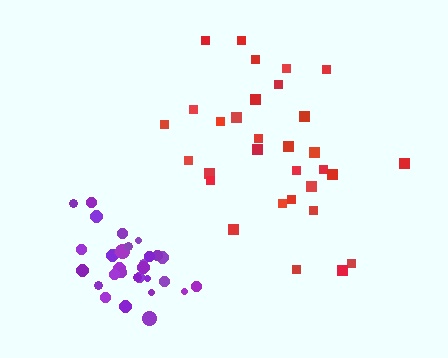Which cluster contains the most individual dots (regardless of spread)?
Red (31).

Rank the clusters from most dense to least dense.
purple, red.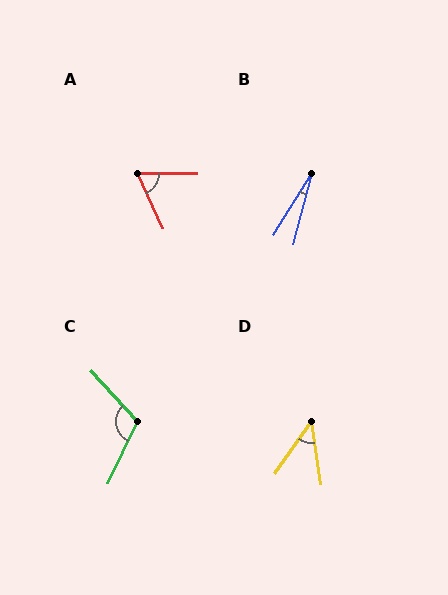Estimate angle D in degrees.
Approximately 44 degrees.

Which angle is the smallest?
B, at approximately 16 degrees.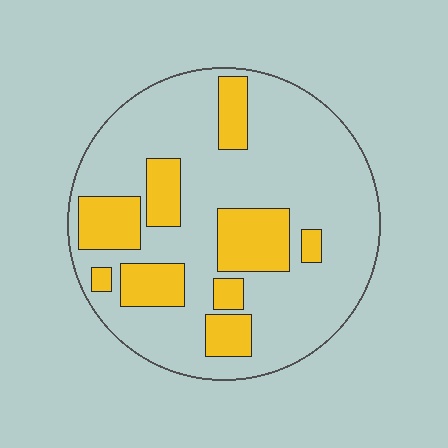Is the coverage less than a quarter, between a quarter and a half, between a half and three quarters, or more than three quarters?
Between a quarter and a half.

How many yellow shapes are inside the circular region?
9.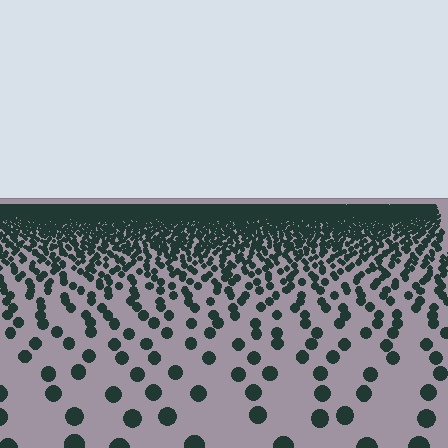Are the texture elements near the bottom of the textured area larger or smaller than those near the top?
Larger. Near the bottom, elements are closer to the viewer and appear at a bigger on-screen size.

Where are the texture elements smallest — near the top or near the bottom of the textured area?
Near the top.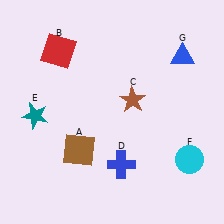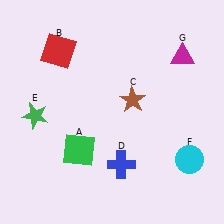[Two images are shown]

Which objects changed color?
A changed from brown to green. E changed from teal to green. G changed from blue to magenta.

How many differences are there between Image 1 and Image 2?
There are 3 differences between the two images.